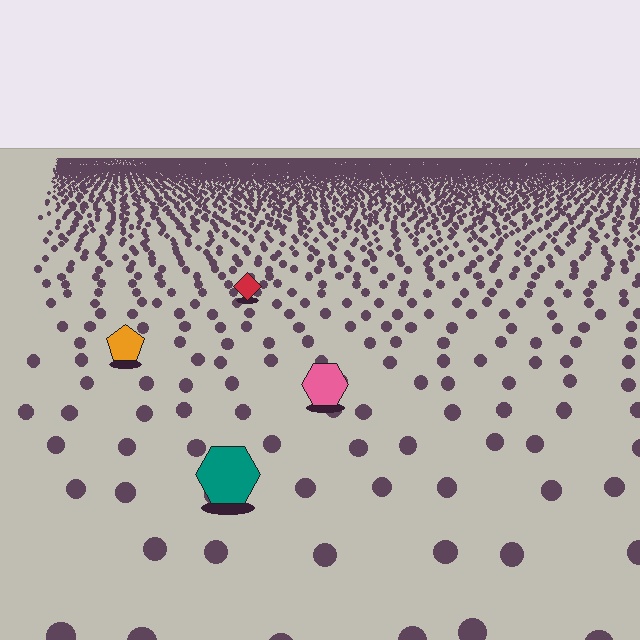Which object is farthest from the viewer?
The red diamond is farthest from the viewer. It appears smaller and the ground texture around it is denser.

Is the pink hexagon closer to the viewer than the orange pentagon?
Yes. The pink hexagon is closer — you can tell from the texture gradient: the ground texture is coarser near it.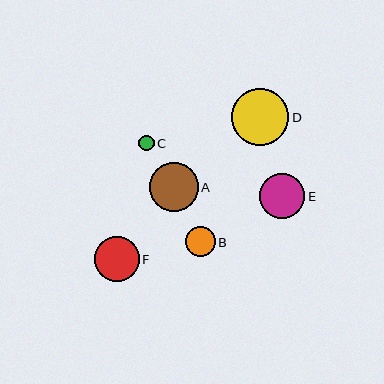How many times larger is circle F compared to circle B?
Circle F is approximately 1.5 times the size of circle B.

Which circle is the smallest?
Circle C is the smallest with a size of approximately 15 pixels.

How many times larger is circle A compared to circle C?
Circle A is approximately 3.2 times the size of circle C.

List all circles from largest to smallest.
From largest to smallest: D, A, F, E, B, C.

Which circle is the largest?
Circle D is the largest with a size of approximately 57 pixels.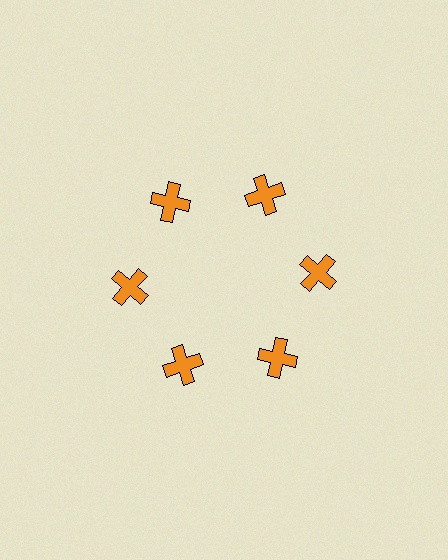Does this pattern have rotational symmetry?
Yes, this pattern has 6-fold rotational symmetry. It looks the same after rotating 60 degrees around the center.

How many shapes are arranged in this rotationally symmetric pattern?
There are 6 shapes, arranged in 6 groups of 1.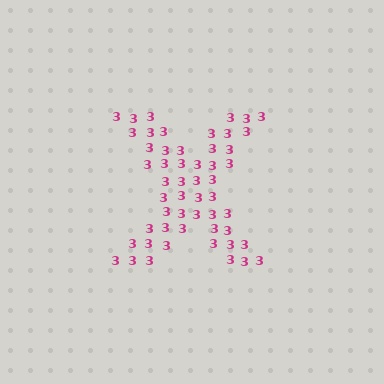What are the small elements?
The small elements are digit 3's.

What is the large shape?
The large shape is the letter X.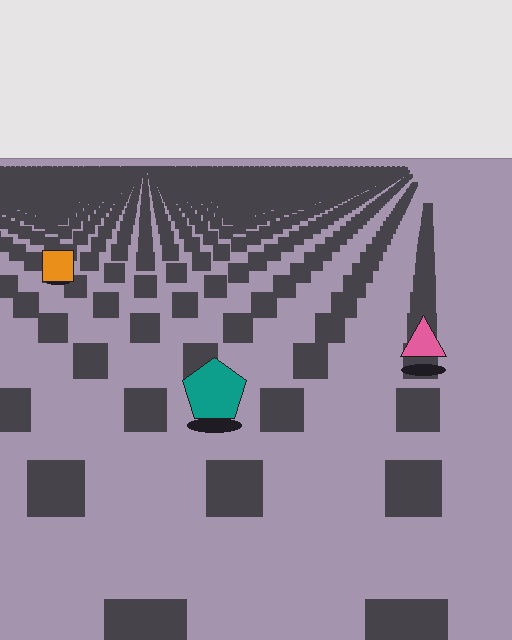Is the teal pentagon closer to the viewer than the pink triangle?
Yes. The teal pentagon is closer — you can tell from the texture gradient: the ground texture is coarser near it.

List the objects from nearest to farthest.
From nearest to farthest: the teal pentagon, the pink triangle, the orange square.